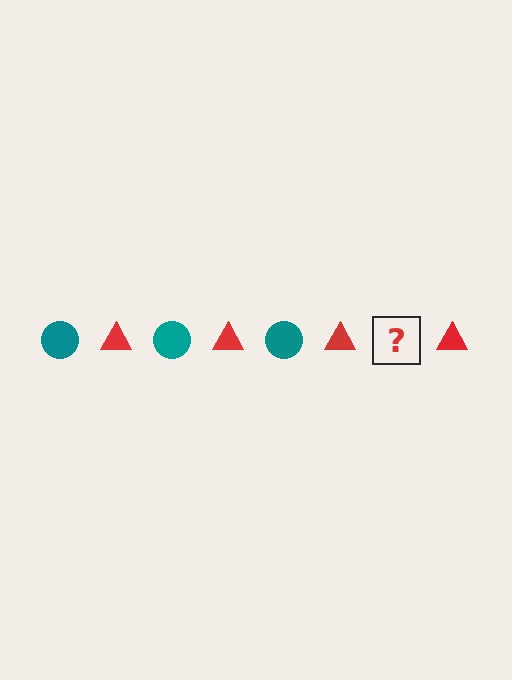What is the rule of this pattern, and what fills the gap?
The rule is that the pattern alternates between teal circle and red triangle. The gap should be filled with a teal circle.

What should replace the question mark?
The question mark should be replaced with a teal circle.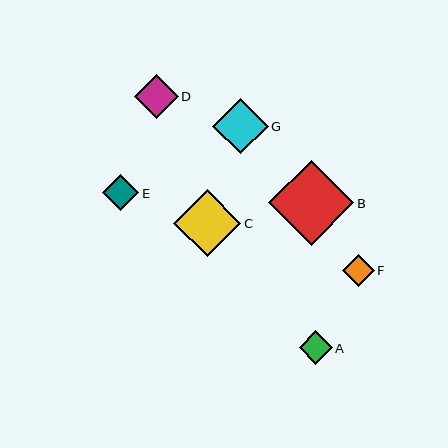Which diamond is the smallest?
Diamond F is the smallest with a size of approximately 32 pixels.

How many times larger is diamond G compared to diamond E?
Diamond G is approximately 1.5 times the size of diamond E.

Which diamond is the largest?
Diamond B is the largest with a size of approximately 85 pixels.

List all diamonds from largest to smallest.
From largest to smallest: B, C, G, D, E, A, F.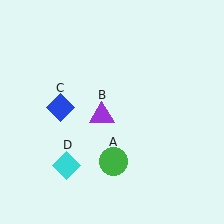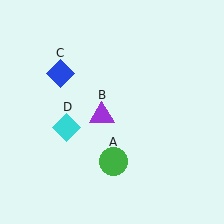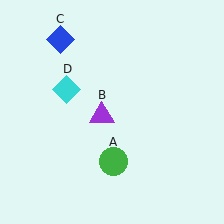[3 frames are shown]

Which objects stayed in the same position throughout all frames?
Green circle (object A) and purple triangle (object B) remained stationary.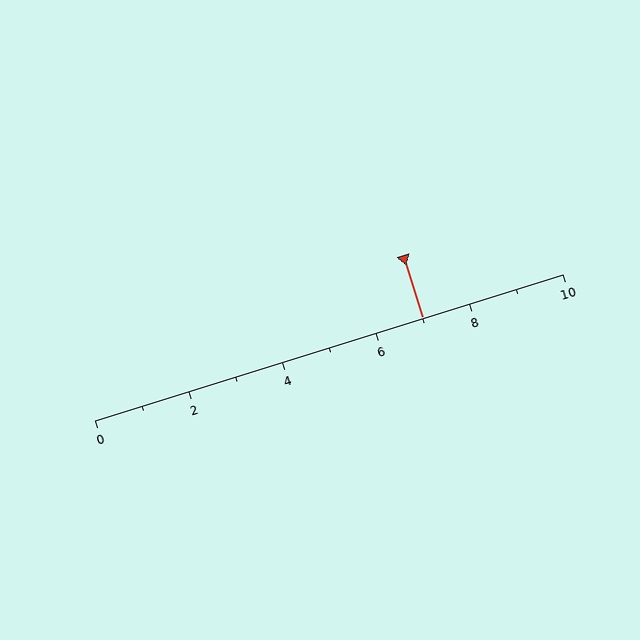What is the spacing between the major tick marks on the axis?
The major ticks are spaced 2 apart.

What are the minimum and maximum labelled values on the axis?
The axis runs from 0 to 10.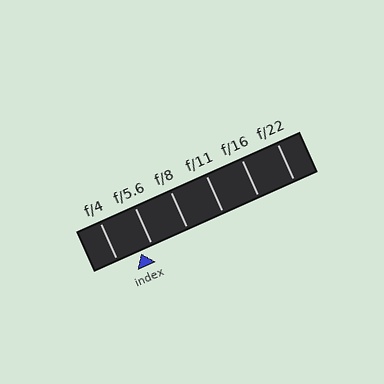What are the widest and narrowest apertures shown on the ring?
The widest aperture shown is f/4 and the narrowest is f/22.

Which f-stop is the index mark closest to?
The index mark is closest to f/5.6.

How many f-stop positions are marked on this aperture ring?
There are 6 f-stop positions marked.